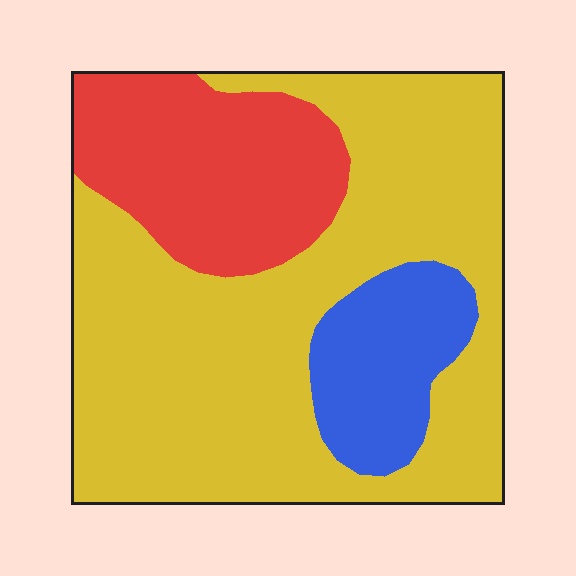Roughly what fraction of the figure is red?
Red covers about 25% of the figure.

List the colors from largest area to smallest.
From largest to smallest: yellow, red, blue.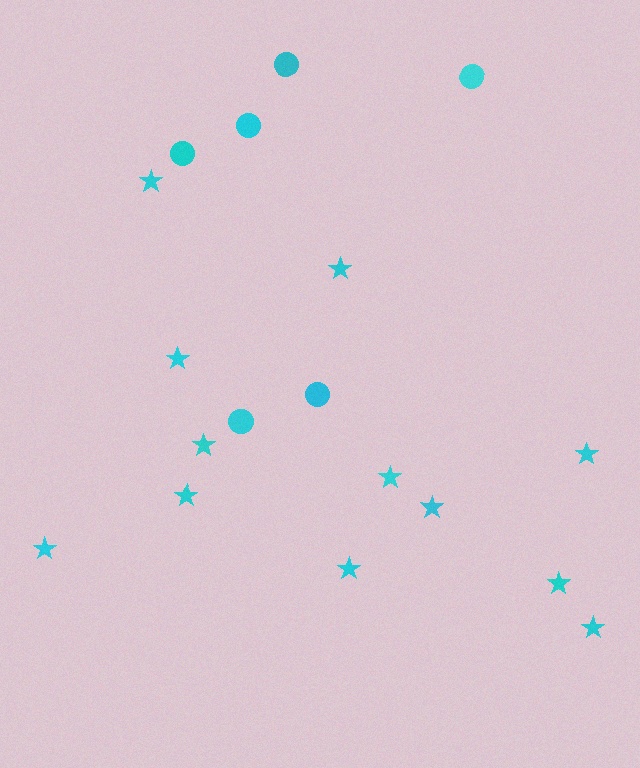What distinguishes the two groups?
There are 2 groups: one group of circles (6) and one group of stars (12).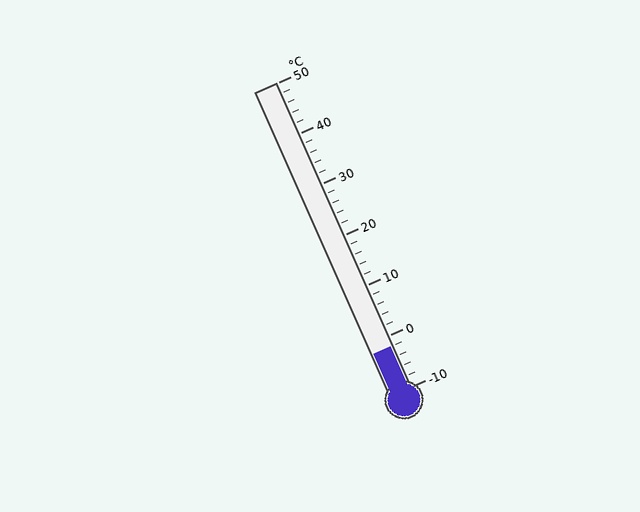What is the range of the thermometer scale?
The thermometer scale ranges from -10°C to 50°C.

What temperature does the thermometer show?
The thermometer shows approximately -2°C.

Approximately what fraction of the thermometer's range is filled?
The thermometer is filled to approximately 15% of its range.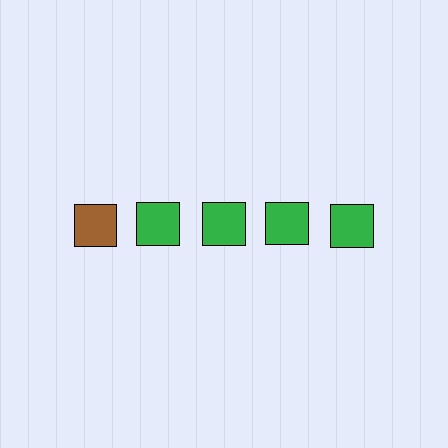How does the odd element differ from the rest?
It has a different color: brown instead of green.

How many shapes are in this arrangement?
There are 5 shapes arranged in a grid pattern.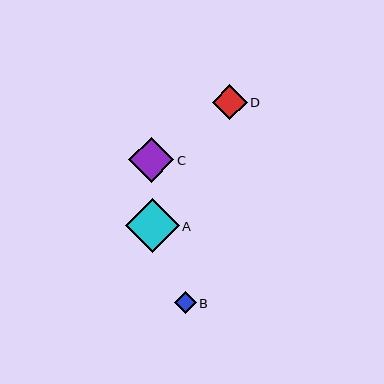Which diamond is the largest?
Diamond A is the largest with a size of approximately 54 pixels.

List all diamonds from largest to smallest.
From largest to smallest: A, C, D, B.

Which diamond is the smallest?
Diamond B is the smallest with a size of approximately 21 pixels.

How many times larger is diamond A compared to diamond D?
Diamond A is approximately 1.5 times the size of diamond D.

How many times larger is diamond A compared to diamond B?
Diamond A is approximately 2.5 times the size of diamond B.